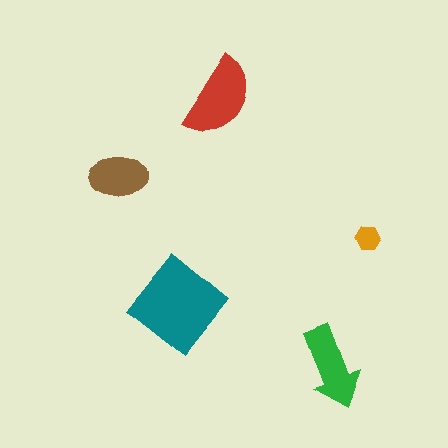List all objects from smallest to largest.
The orange hexagon, the brown ellipse, the green arrow, the red semicircle, the teal diamond.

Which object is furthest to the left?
The brown ellipse is leftmost.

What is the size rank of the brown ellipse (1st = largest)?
4th.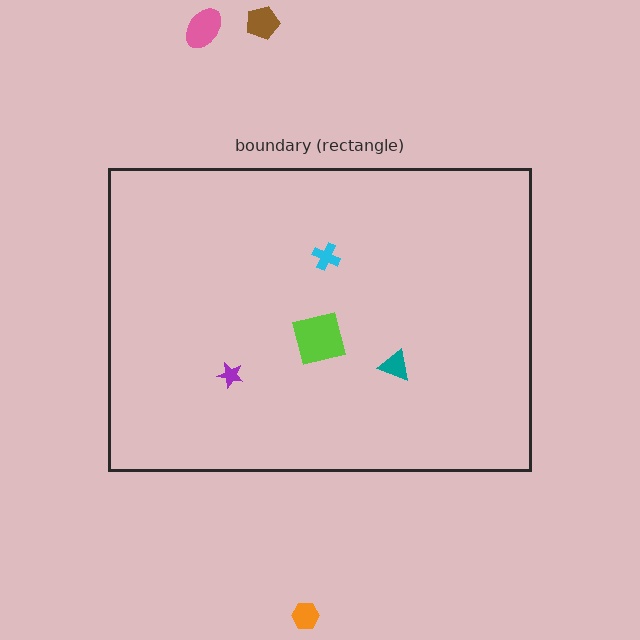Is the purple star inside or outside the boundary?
Inside.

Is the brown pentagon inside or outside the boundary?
Outside.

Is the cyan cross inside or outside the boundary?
Inside.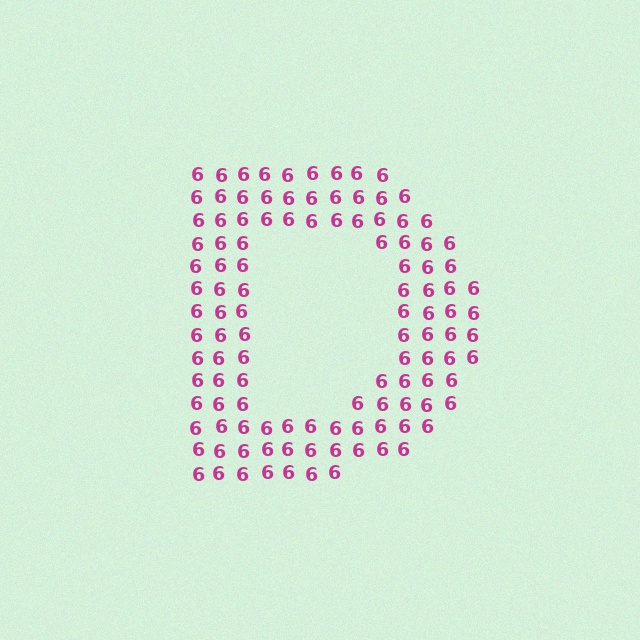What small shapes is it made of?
It is made of small digit 6's.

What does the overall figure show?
The overall figure shows the letter D.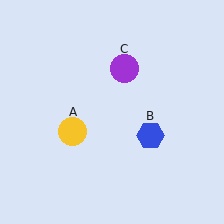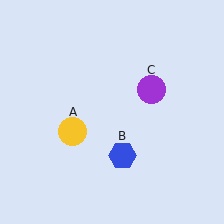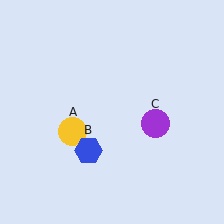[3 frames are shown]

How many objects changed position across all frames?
2 objects changed position: blue hexagon (object B), purple circle (object C).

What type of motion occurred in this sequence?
The blue hexagon (object B), purple circle (object C) rotated clockwise around the center of the scene.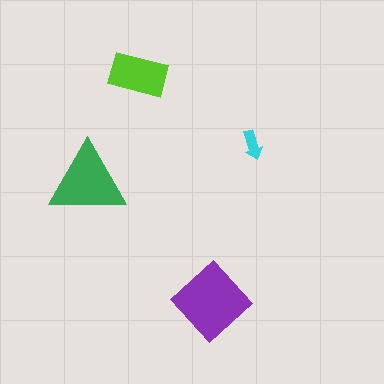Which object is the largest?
The purple diamond.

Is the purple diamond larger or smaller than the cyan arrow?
Larger.